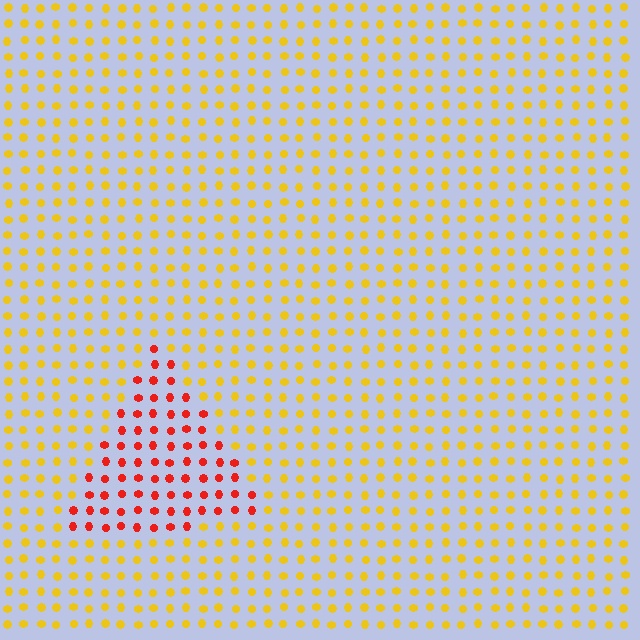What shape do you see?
I see a triangle.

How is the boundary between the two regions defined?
The boundary is defined purely by a slight shift in hue (about 48 degrees). Spacing, size, and orientation are identical on both sides.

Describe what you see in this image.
The image is filled with small yellow elements in a uniform arrangement. A triangle-shaped region is visible where the elements are tinted to a slightly different hue, forming a subtle color boundary.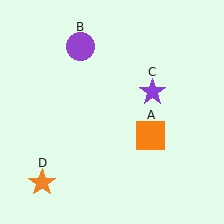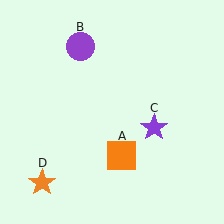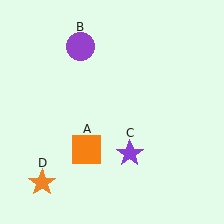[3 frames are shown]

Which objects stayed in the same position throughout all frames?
Purple circle (object B) and orange star (object D) remained stationary.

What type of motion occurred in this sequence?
The orange square (object A), purple star (object C) rotated clockwise around the center of the scene.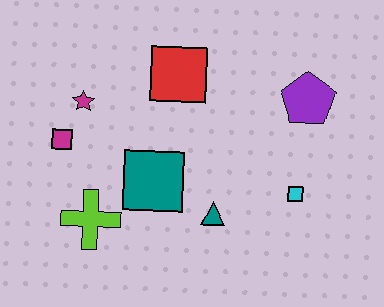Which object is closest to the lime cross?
The teal square is closest to the lime cross.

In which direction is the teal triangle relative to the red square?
The teal triangle is below the red square.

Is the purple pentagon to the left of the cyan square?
No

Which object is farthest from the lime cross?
The purple pentagon is farthest from the lime cross.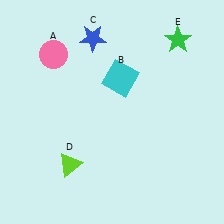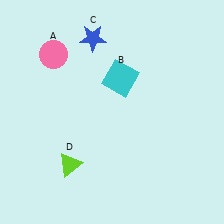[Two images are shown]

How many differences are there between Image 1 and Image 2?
There is 1 difference between the two images.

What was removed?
The green star (E) was removed in Image 2.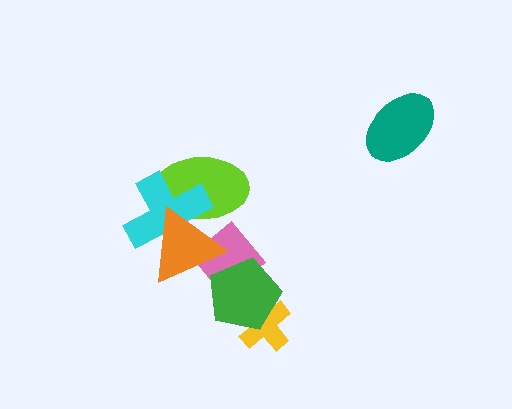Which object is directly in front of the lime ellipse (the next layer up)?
The cyan cross is directly in front of the lime ellipse.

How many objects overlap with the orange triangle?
3 objects overlap with the orange triangle.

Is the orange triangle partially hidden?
No, no other shape covers it.